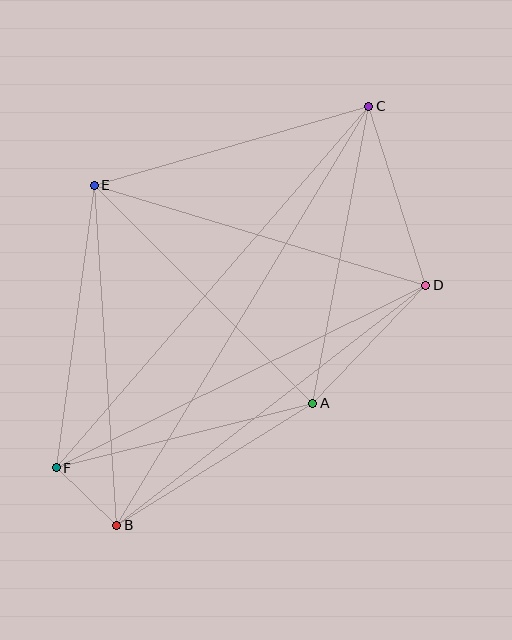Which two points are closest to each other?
Points B and F are closest to each other.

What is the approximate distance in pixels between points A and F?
The distance between A and F is approximately 265 pixels.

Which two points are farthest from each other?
Points B and C are farthest from each other.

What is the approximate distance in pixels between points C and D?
The distance between C and D is approximately 188 pixels.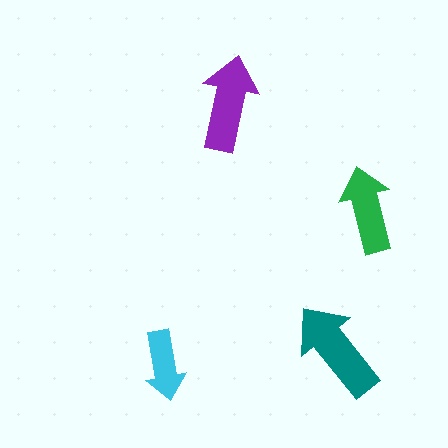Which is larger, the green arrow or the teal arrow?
The teal one.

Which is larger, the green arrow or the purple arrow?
The purple one.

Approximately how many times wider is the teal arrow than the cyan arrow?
About 1.5 times wider.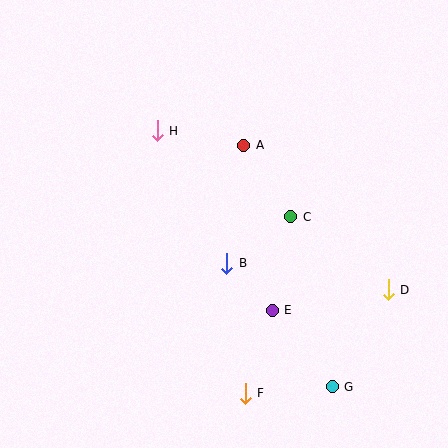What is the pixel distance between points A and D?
The distance between A and D is 204 pixels.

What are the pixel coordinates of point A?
Point A is at (244, 145).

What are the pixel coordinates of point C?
Point C is at (291, 217).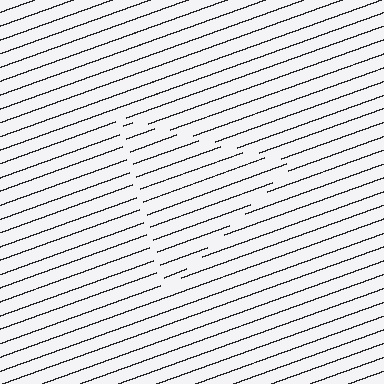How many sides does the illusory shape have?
3 sides — the line-ends trace a triangle.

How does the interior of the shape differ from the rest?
The interior of the shape contains the same grating, shifted by half a period — the contour is defined by the phase discontinuity where line-ends from the inner and outer gratings abut.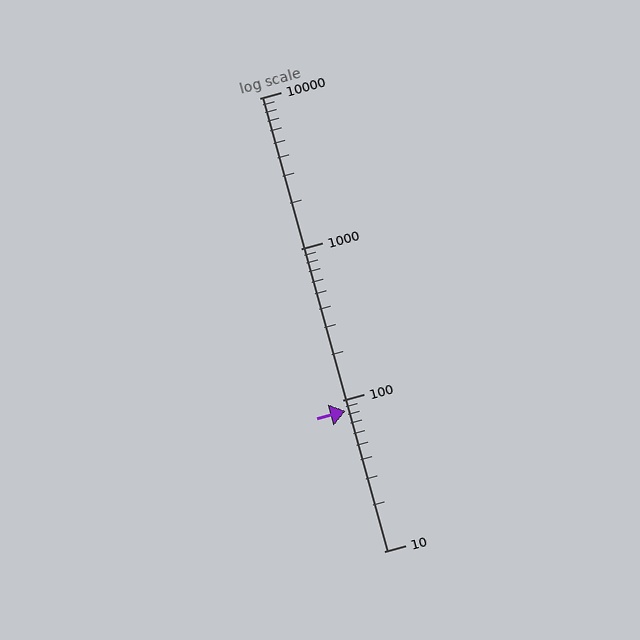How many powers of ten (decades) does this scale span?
The scale spans 3 decades, from 10 to 10000.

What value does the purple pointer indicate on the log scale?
The pointer indicates approximately 85.